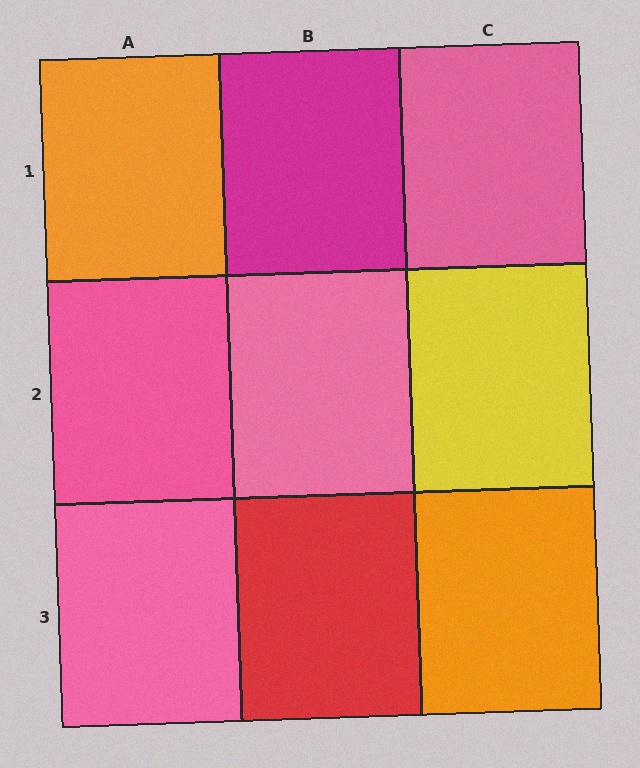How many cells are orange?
2 cells are orange.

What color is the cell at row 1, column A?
Orange.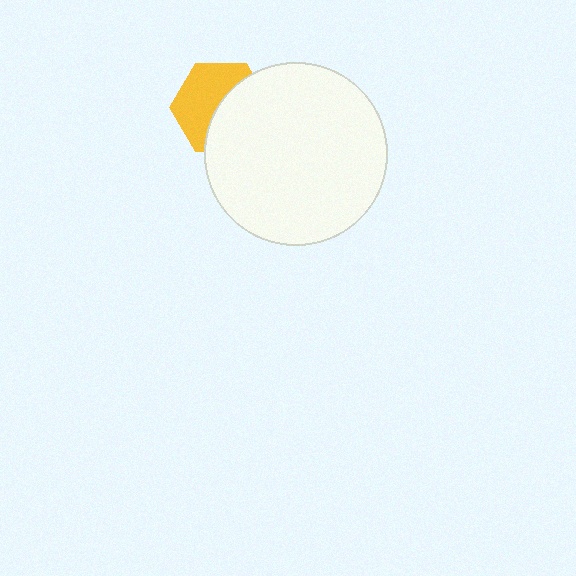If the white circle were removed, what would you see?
You would see the complete yellow hexagon.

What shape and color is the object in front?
The object in front is a white circle.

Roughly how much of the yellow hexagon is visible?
About half of it is visible (roughly 51%).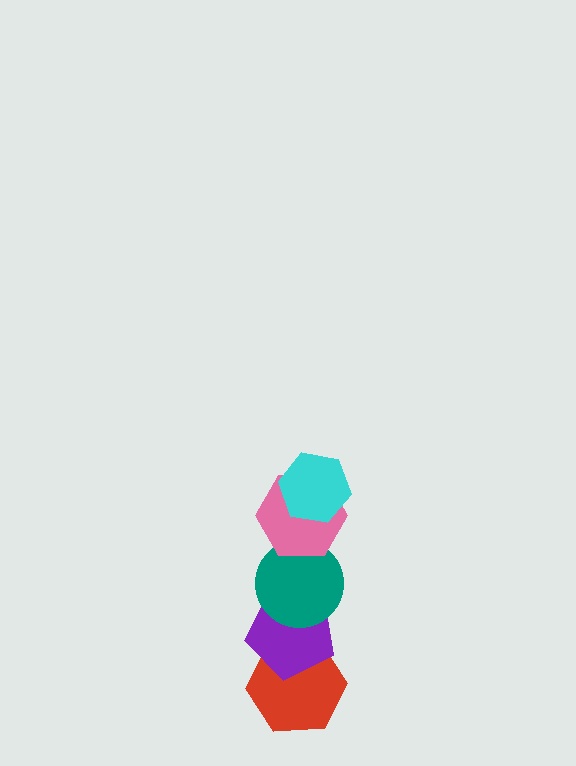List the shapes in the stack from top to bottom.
From top to bottom: the cyan hexagon, the pink hexagon, the teal circle, the purple pentagon, the red hexagon.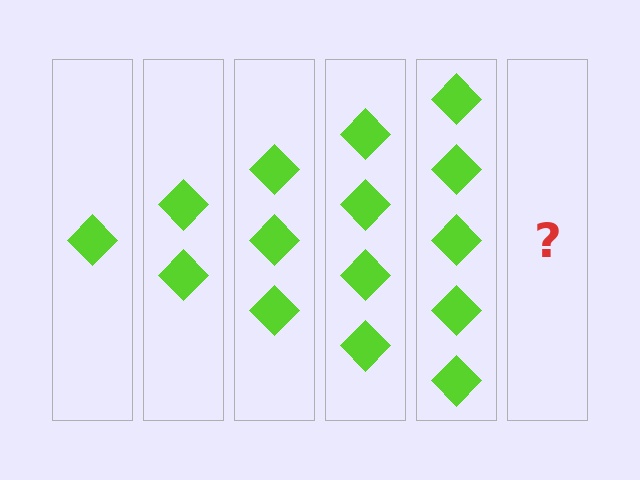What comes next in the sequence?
The next element should be 6 diamonds.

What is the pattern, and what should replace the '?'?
The pattern is that each step adds one more diamond. The '?' should be 6 diamonds.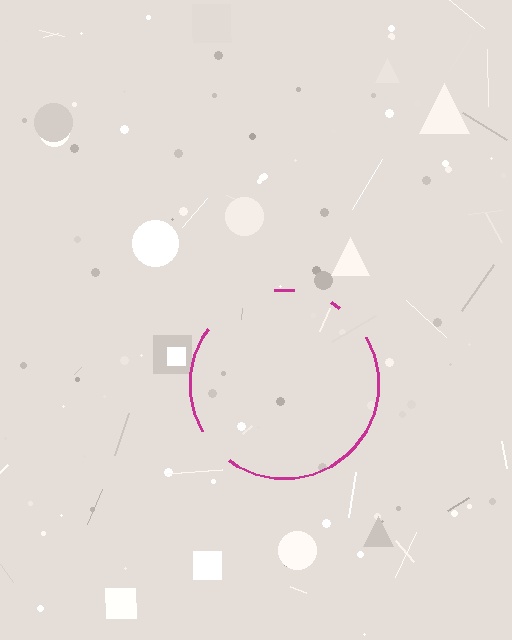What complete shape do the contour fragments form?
The contour fragments form a circle.